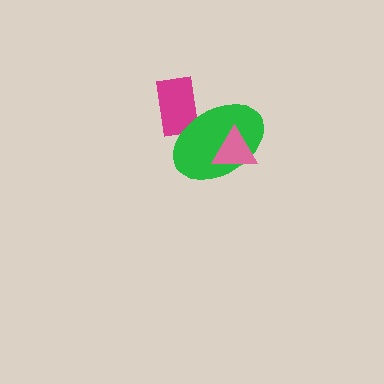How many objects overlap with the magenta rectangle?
1 object overlaps with the magenta rectangle.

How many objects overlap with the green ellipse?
2 objects overlap with the green ellipse.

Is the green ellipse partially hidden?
Yes, it is partially covered by another shape.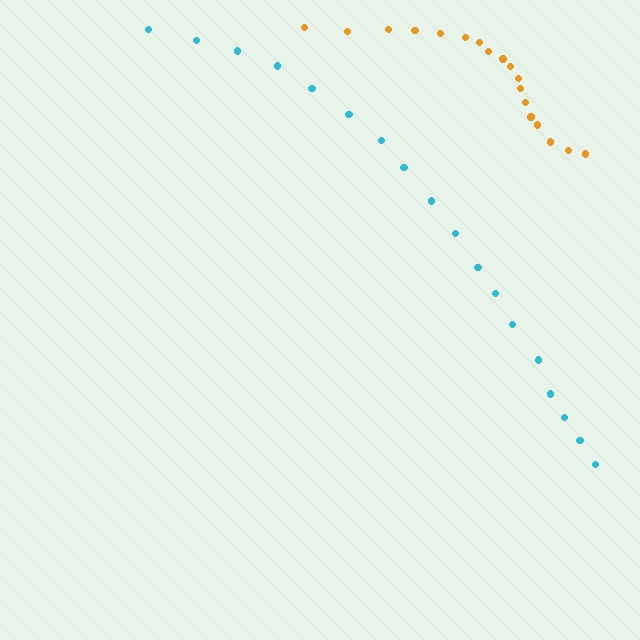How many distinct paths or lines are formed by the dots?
There are 2 distinct paths.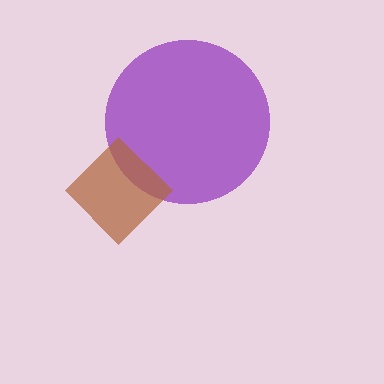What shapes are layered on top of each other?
The layered shapes are: a purple circle, a brown diamond.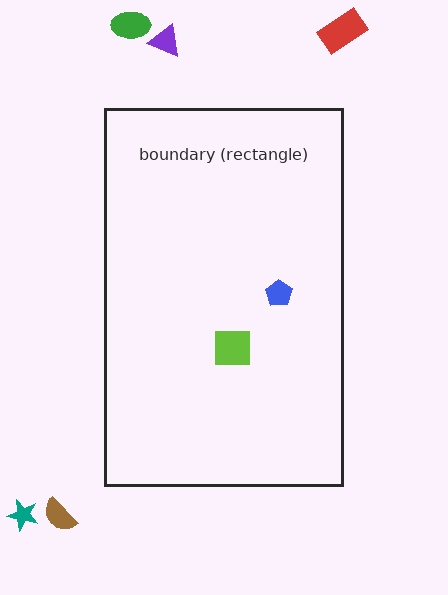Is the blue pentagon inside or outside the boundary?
Inside.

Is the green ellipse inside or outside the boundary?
Outside.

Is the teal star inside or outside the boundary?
Outside.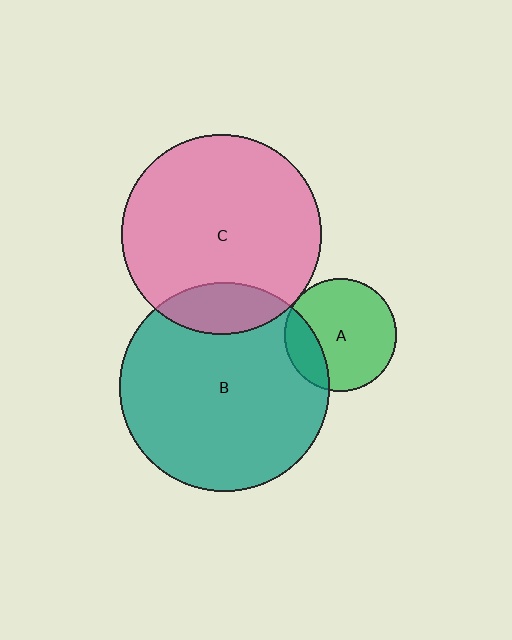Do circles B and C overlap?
Yes.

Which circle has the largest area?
Circle B (teal).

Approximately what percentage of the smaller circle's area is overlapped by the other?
Approximately 15%.